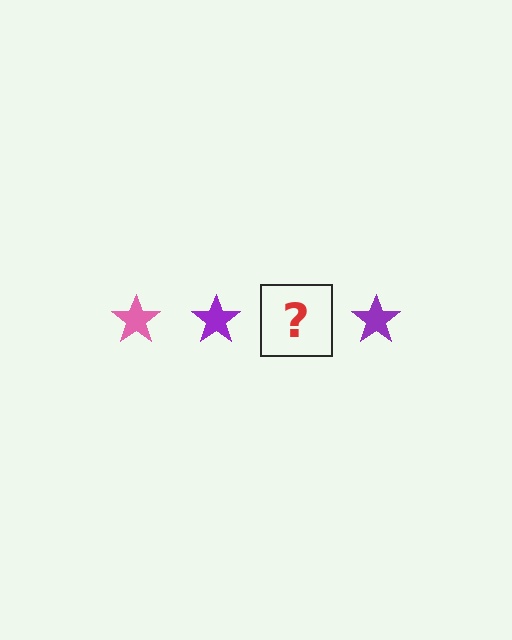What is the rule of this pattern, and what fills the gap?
The rule is that the pattern cycles through pink, purple stars. The gap should be filled with a pink star.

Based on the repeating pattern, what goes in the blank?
The blank should be a pink star.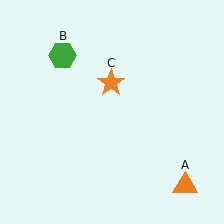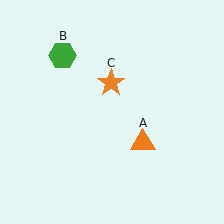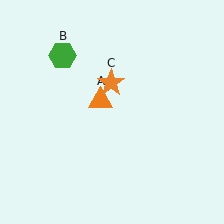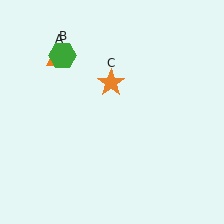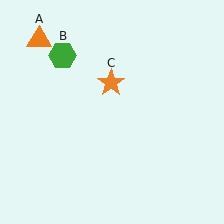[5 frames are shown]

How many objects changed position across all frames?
1 object changed position: orange triangle (object A).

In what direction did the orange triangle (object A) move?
The orange triangle (object A) moved up and to the left.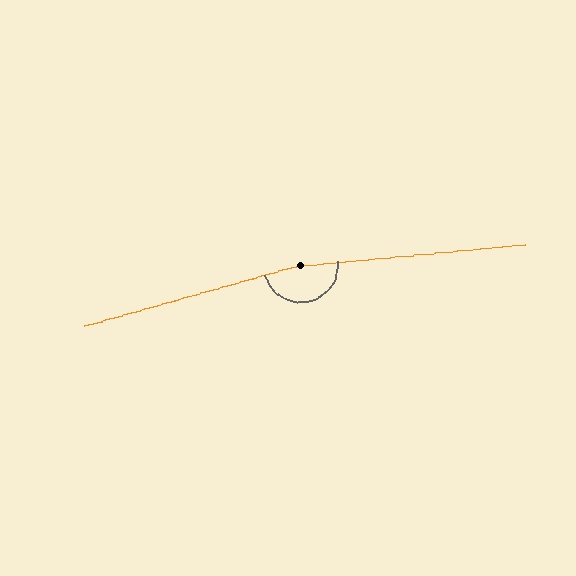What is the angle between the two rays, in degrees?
Approximately 170 degrees.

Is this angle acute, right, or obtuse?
It is obtuse.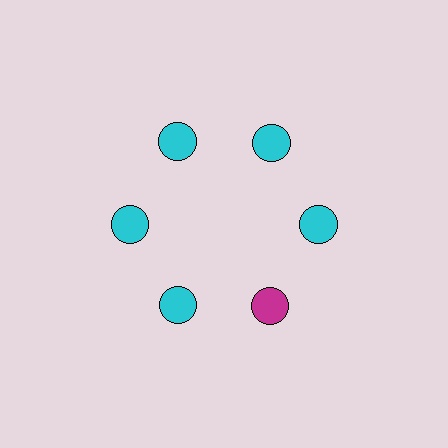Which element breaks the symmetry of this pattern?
The magenta circle at roughly the 5 o'clock position breaks the symmetry. All other shapes are cyan circles.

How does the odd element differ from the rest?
It has a different color: magenta instead of cyan.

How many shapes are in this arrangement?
There are 6 shapes arranged in a ring pattern.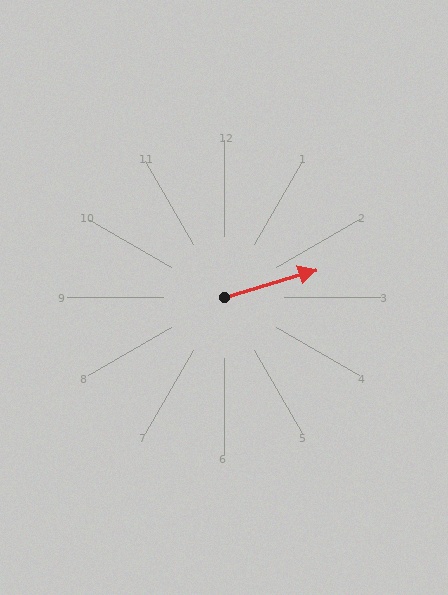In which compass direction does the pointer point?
East.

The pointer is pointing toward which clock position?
Roughly 2 o'clock.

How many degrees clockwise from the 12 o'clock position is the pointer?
Approximately 73 degrees.